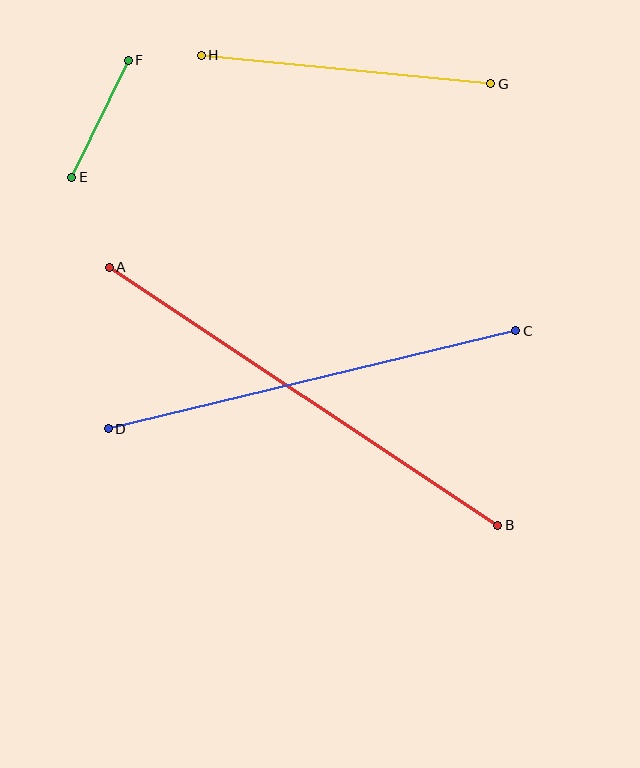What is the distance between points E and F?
The distance is approximately 130 pixels.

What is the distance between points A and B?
The distance is approximately 466 pixels.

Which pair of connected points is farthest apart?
Points A and B are farthest apart.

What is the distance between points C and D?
The distance is approximately 419 pixels.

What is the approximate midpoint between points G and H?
The midpoint is at approximately (346, 70) pixels.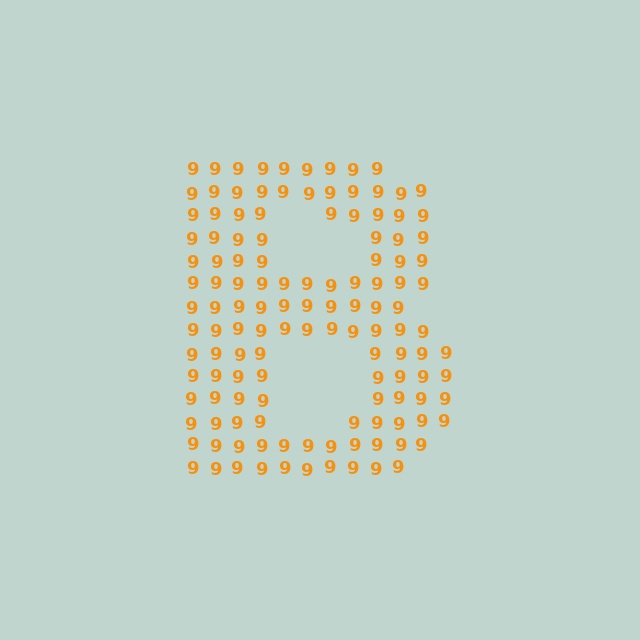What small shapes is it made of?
It is made of small digit 9's.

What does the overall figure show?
The overall figure shows the letter B.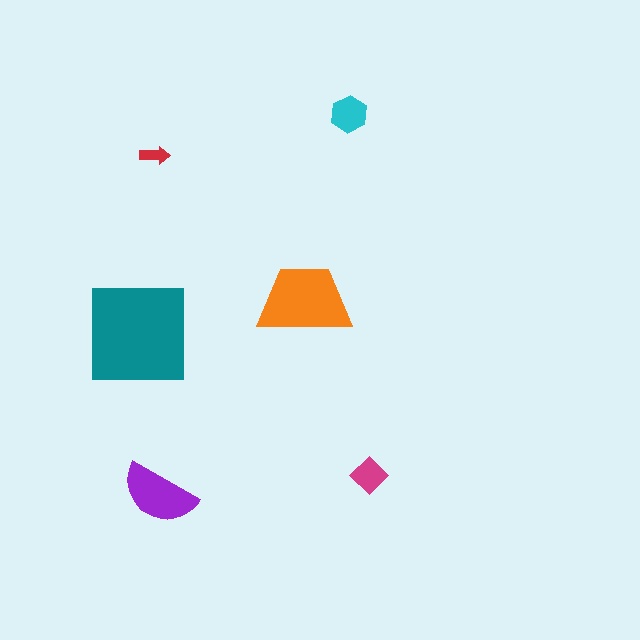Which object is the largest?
The teal square.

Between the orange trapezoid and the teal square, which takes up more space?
The teal square.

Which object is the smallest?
The red arrow.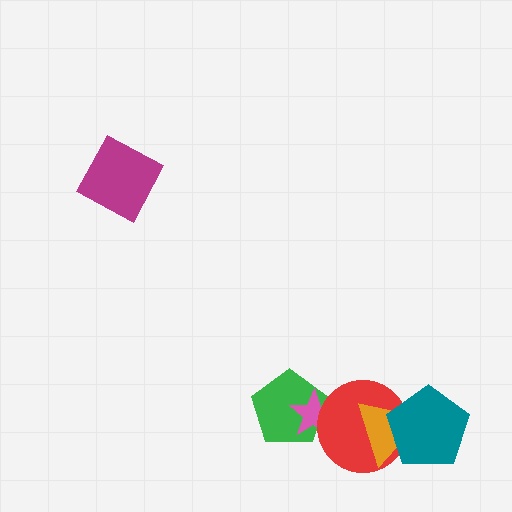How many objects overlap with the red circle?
4 objects overlap with the red circle.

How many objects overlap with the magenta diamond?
0 objects overlap with the magenta diamond.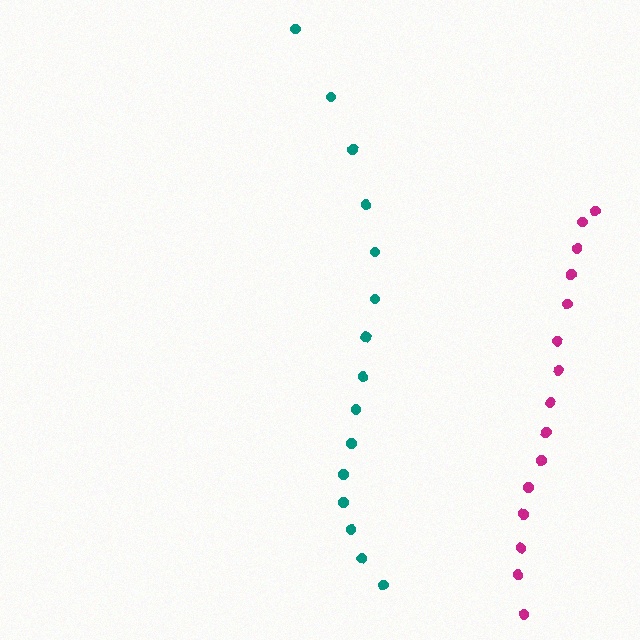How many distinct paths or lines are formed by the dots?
There are 2 distinct paths.